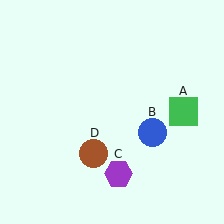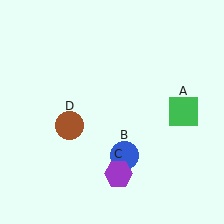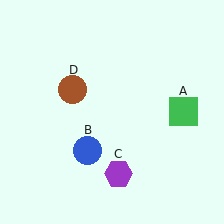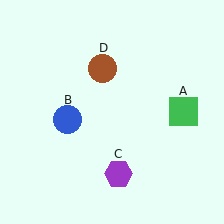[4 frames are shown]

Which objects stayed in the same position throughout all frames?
Green square (object A) and purple hexagon (object C) remained stationary.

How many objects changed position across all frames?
2 objects changed position: blue circle (object B), brown circle (object D).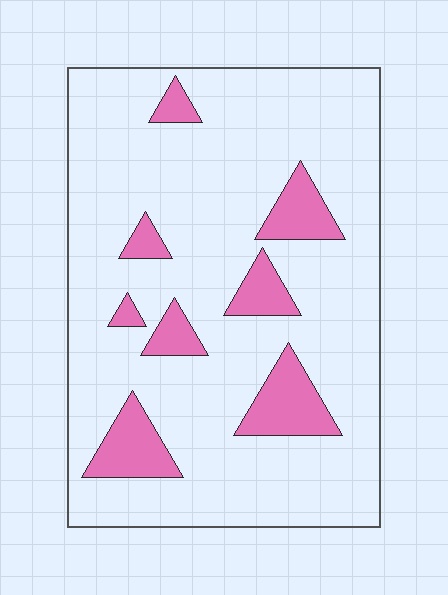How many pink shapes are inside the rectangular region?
8.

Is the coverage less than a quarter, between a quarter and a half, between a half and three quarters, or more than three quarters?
Less than a quarter.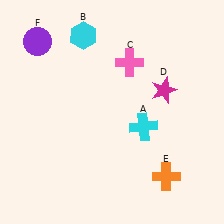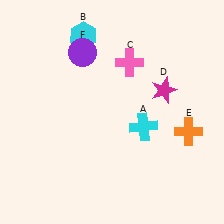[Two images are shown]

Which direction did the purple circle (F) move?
The purple circle (F) moved right.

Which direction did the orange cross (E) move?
The orange cross (E) moved up.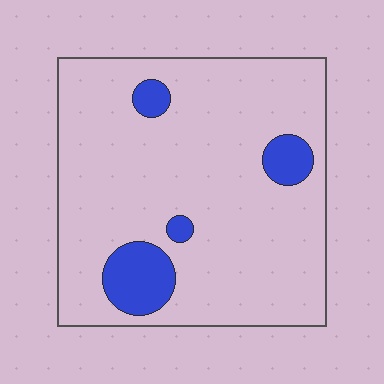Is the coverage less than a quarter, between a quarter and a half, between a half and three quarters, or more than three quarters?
Less than a quarter.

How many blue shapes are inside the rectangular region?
4.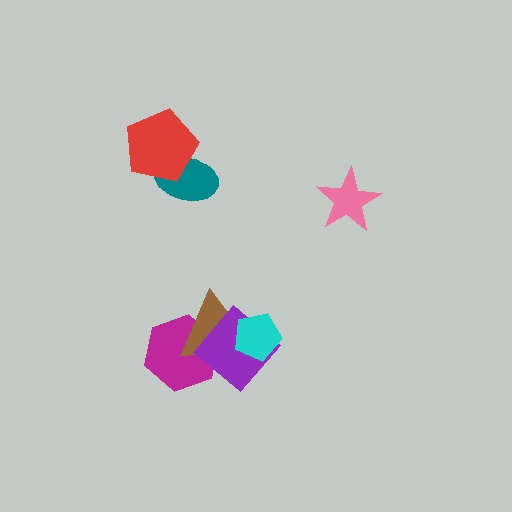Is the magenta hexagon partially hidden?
Yes, it is partially covered by another shape.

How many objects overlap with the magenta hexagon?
2 objects overlap with the magenta hexagon.